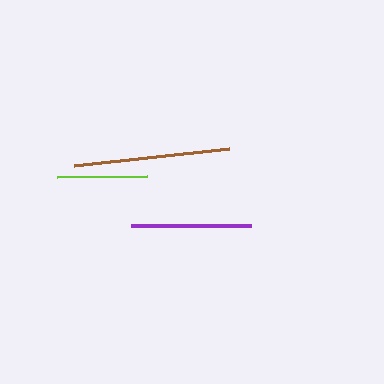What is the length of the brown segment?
The brown segment is approximately 155 pixels long.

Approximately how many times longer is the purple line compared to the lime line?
The purple line is approximately 1.3 times the length of the lime line.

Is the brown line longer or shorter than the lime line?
The brown line is longer than the lime line.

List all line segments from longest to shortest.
From longest to shortest: brown, purple, lime.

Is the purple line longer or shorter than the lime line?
The purple line is longer than the lime line.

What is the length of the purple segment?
The purple segment is approximately 120 pixels long.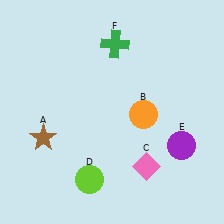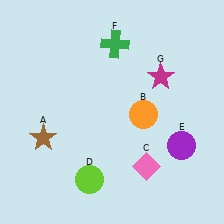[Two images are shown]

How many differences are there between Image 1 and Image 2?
There is 1 difference between the two images.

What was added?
A magenta star (G) was added in Image 2.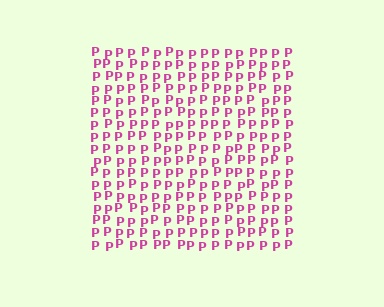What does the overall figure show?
The overall figure shows a square.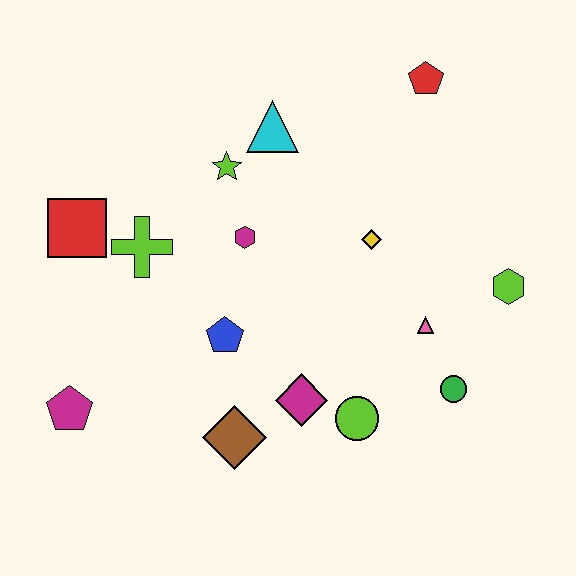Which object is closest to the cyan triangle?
The lime star is closest to the cyan triangle.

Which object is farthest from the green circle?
The red square is farthest from the green circle.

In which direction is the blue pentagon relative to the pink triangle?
The blue pentagon is to the left of the pink triangle.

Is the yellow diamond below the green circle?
No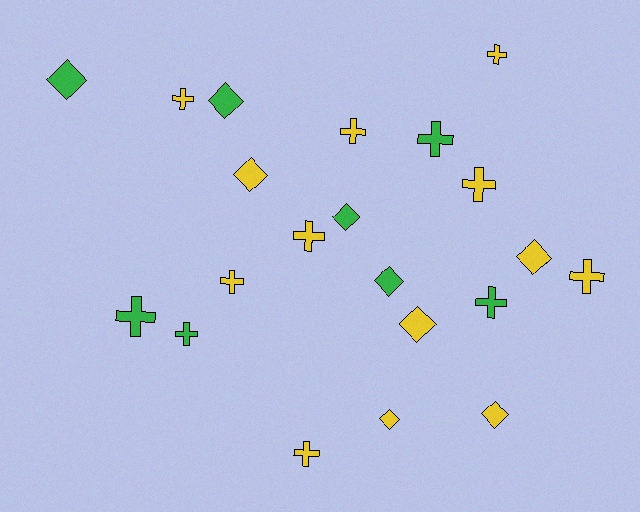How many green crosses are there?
There are 4 green crosses.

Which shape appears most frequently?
Cross, with 12 objects.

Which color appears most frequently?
Yellow, with 13 objects.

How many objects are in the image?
There are 21 objects.